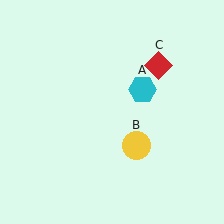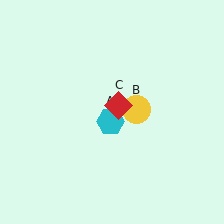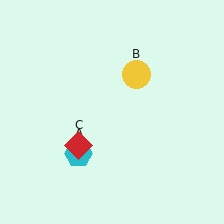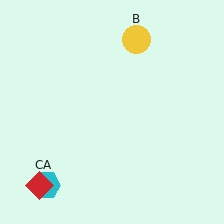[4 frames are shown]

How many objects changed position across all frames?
3 objects changed position: cyan hexagon (object A), yellow circle (object B), red diamond (object C).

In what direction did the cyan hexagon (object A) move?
The cyan hexagon (object A) moved down and to the left.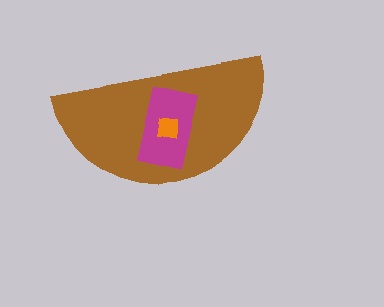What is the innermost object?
The orange square.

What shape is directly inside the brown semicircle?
The magenta rectangle.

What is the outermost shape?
The brown semicircle.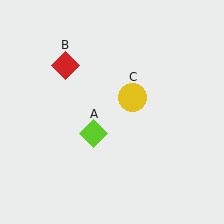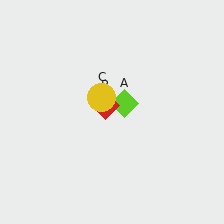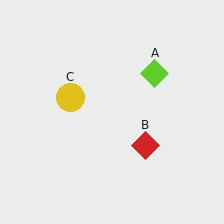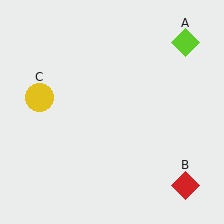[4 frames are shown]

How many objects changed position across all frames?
3 objects changed position: lime diamond (object A), red diamond (object B), yellow circle (object C).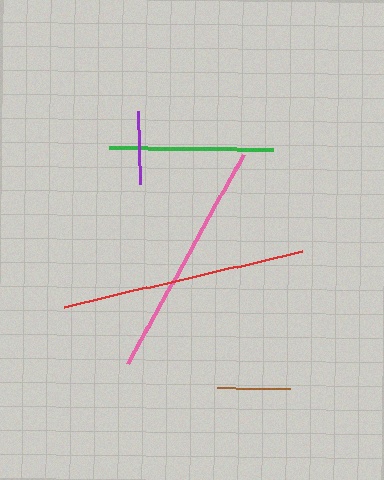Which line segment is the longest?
The red line is the longest at approximately 243 pixels.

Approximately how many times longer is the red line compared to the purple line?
The red line is approximately 3.3 times the length of the purple line.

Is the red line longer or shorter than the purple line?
The red line is longer than the purple line.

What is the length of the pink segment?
The pink segment is approximately 240 pixels long.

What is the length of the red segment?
The red segment is approximately 243 pixels long.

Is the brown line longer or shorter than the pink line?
The pink line is longer than the brown line.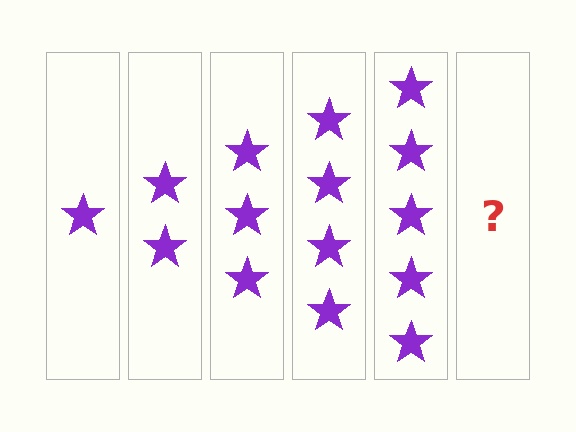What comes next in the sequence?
The next element should be 6 stars.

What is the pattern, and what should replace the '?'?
The pattern is that each step adds one more star. The '?' should be 6 stars.